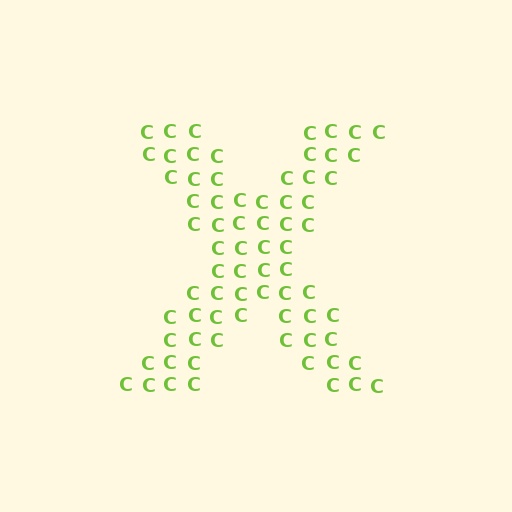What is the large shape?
The large shape is the letter X.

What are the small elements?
The small elements are letter C's.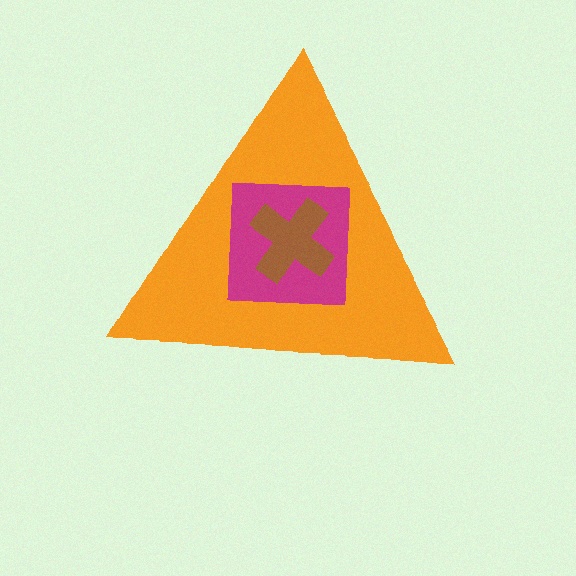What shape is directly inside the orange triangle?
The magenta square.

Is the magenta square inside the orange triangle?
Yes.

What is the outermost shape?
The orange triangle.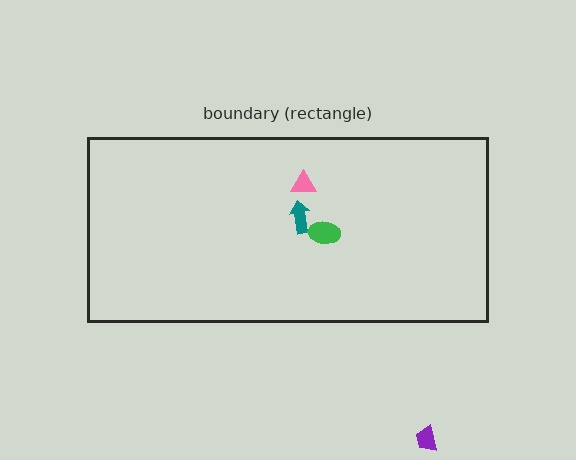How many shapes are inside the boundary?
3 inside, 1 outside.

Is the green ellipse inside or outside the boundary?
Inside.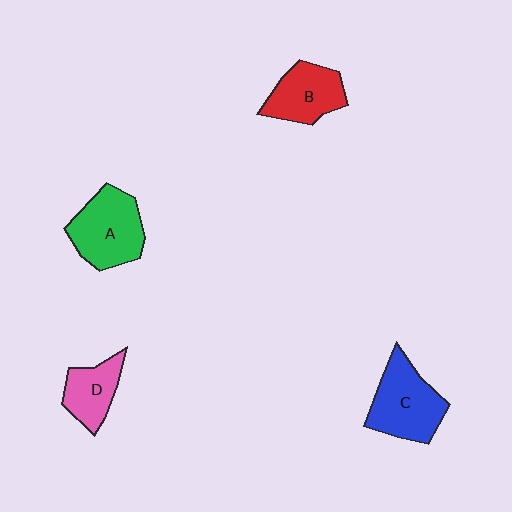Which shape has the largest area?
Shape A (green).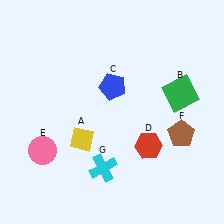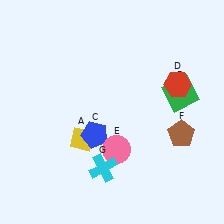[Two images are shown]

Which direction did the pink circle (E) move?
The pink circle (E) moved right.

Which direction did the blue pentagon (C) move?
The blue pentagon (C) moved down.